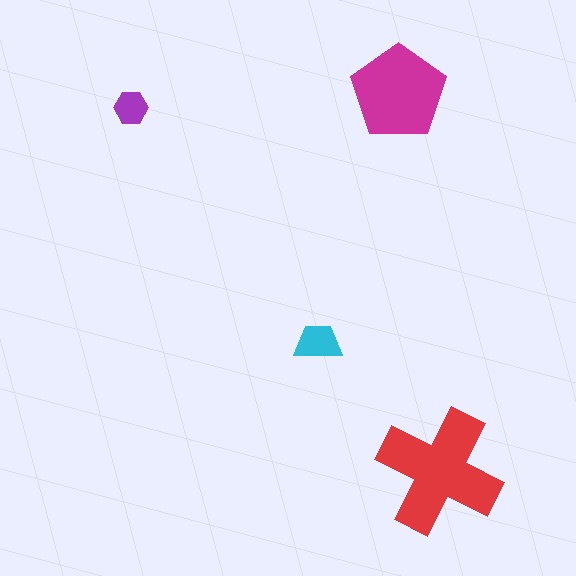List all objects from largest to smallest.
The red cross, the magenta pentagon, the cyan trapezoid, the purple hexagon.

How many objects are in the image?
There are 4 objects in the image.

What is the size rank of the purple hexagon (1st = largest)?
4th.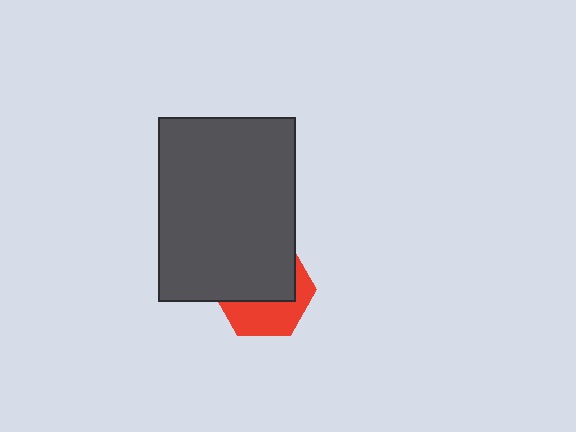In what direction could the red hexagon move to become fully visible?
The red hexagon could move down. That would shift it out from behind the dark gray rectangle entirely.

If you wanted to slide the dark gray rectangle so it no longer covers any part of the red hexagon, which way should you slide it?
Slide it up — that is the most direct way to separate the two shapes.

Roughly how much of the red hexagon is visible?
A small part of it is visible (roughly 42%).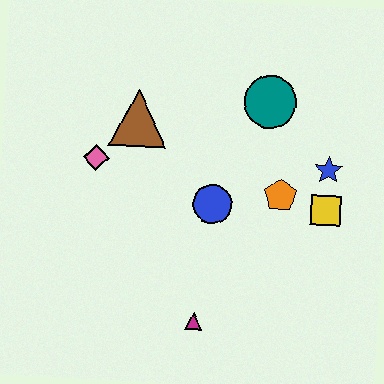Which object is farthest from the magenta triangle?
The teal circle is farthest from the magenta triangle.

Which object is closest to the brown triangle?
The pink diamond is closest to the brown triangle.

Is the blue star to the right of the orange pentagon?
Yes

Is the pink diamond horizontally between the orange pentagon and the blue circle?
No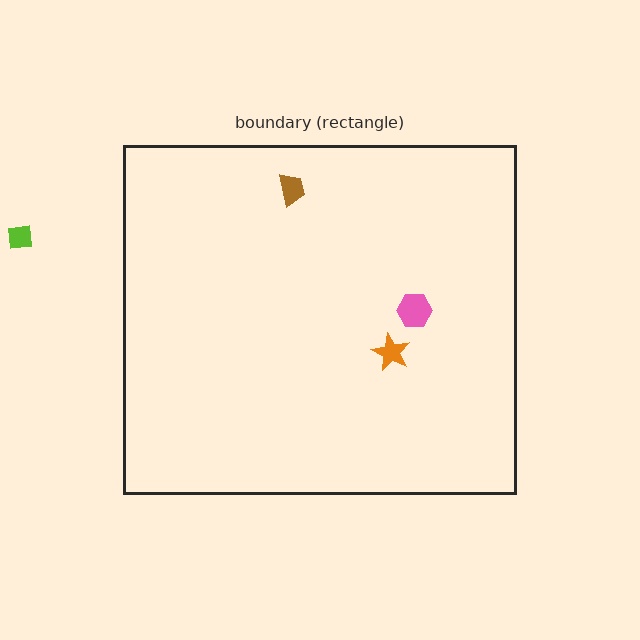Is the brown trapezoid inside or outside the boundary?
Inside.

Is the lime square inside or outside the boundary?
Outside.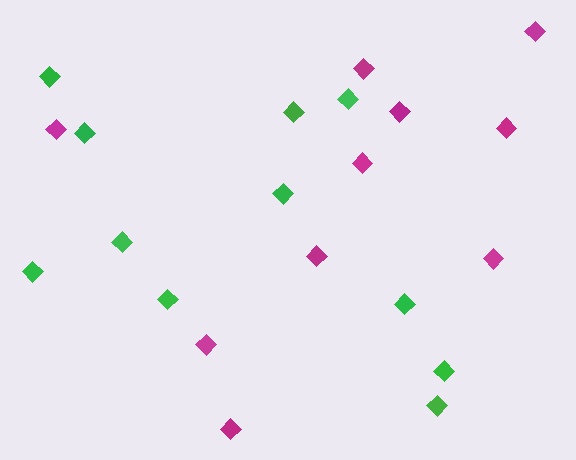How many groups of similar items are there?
There are 2 groups: one group of green diamonds (11) and one group of magenta diamonds (10).